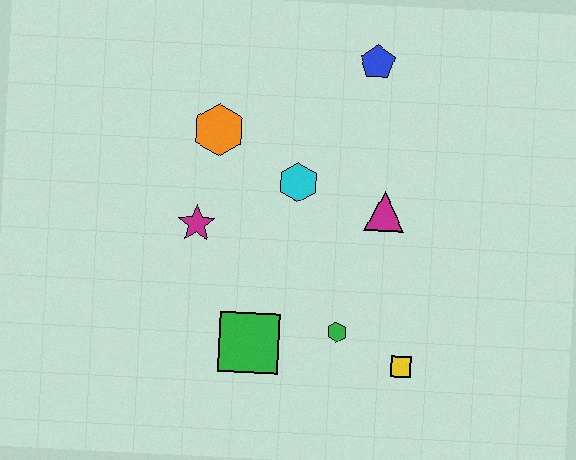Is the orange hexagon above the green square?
Yes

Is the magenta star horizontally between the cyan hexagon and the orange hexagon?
No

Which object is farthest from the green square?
The blue pentagon is farthest from the green square.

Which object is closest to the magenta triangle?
The cyan hexagon is closest to the magenta triangle.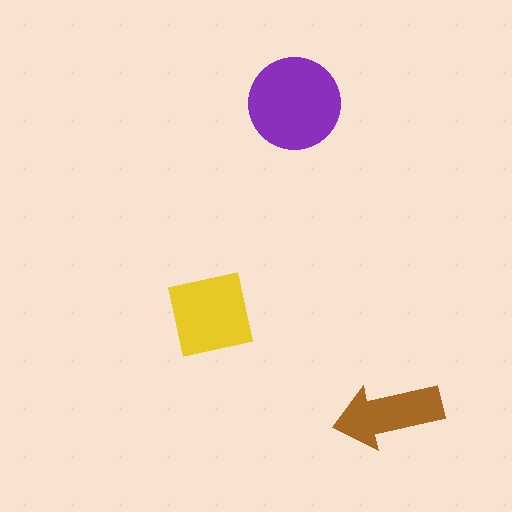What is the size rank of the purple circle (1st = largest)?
1st.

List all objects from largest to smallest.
The purple circle, the yellow square, the brown arrow.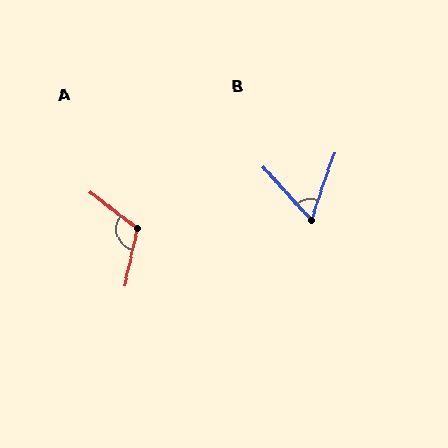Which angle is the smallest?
B, at approximately 61 degrees.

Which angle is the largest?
A, at approximately 115 degrees.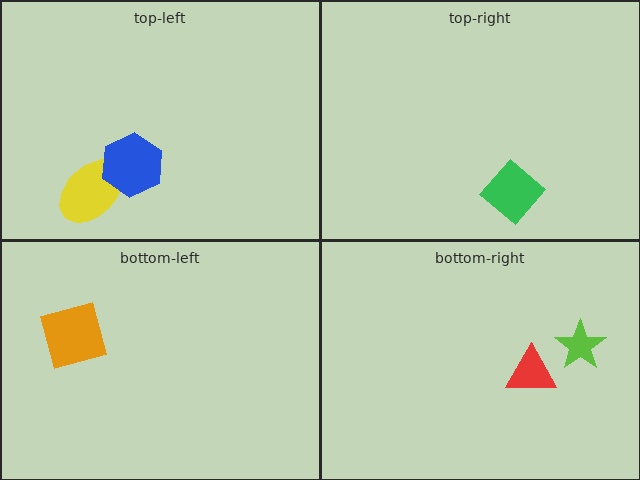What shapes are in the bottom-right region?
The lime star, the red triangle.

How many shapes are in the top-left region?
2.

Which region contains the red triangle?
The bottom-right region.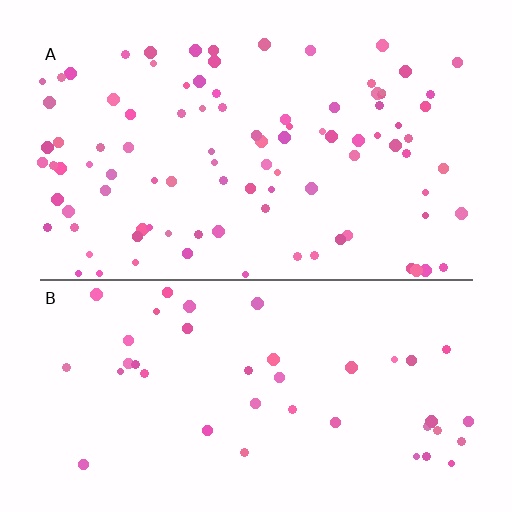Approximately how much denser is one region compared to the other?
Approximately 2.3× — region A over region B.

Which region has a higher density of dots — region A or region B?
A (the top).